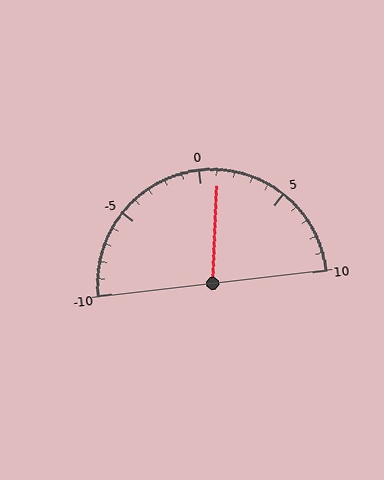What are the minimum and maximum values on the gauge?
The gauge ranges from -10 to 10.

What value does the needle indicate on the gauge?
The needle indicates approximately 1.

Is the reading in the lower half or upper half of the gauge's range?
The reading is in the upper half of the range (-10 to 10).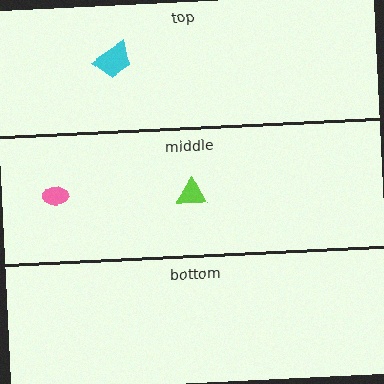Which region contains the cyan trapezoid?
The top region.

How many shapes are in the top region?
1.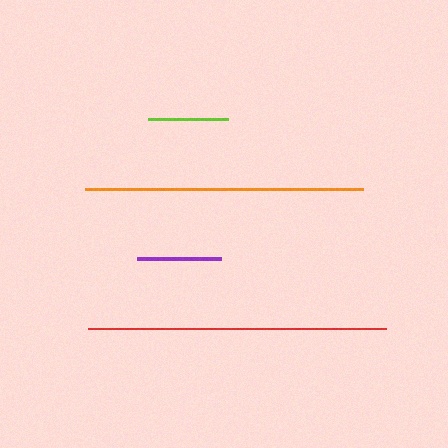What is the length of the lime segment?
The lime segment is approximately 80 pixels long.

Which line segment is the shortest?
The lime line is the shortest at approximately 80 pixels.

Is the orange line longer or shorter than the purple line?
The orange line is longer than the purple line.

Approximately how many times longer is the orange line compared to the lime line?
The orange line is approximately 3.5 times the length of the lime line.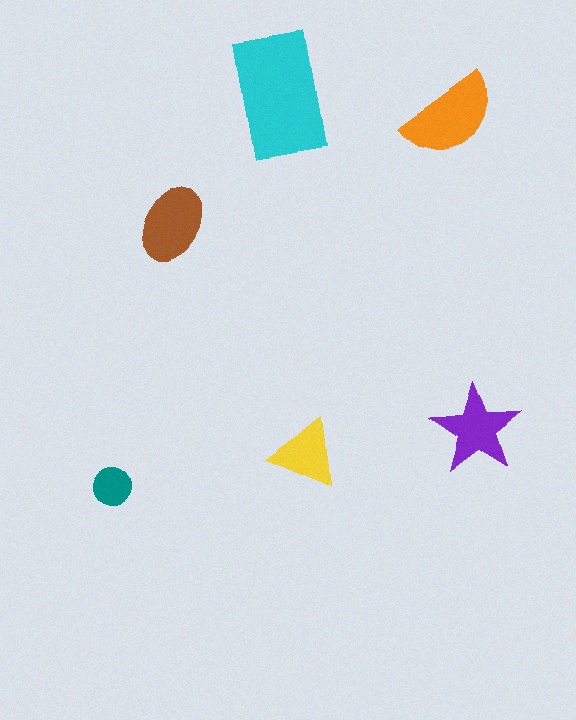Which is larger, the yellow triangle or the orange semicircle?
The orange semicircle.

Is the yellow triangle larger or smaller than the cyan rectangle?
Smaller.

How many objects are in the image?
There are 6 objects in the image.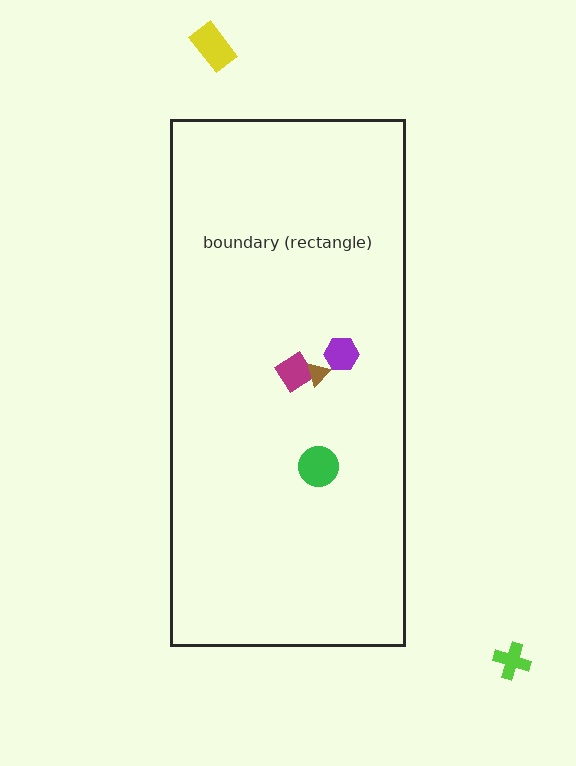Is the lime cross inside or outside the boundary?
Outside.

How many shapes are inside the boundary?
4 inside, 2 outside.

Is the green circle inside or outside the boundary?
Inside.